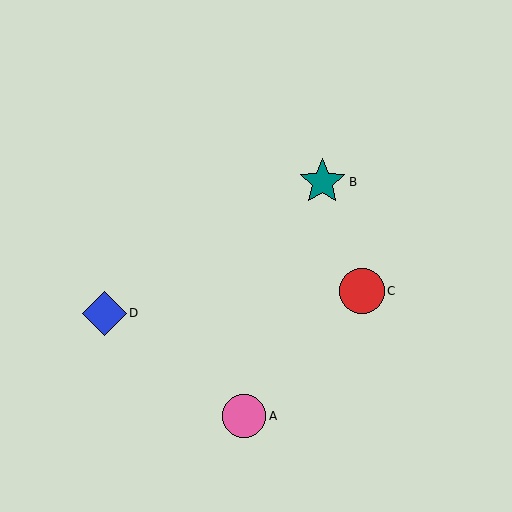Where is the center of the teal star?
The center of the teal star is at (322, 182).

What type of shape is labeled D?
Shape D is a blue diamond.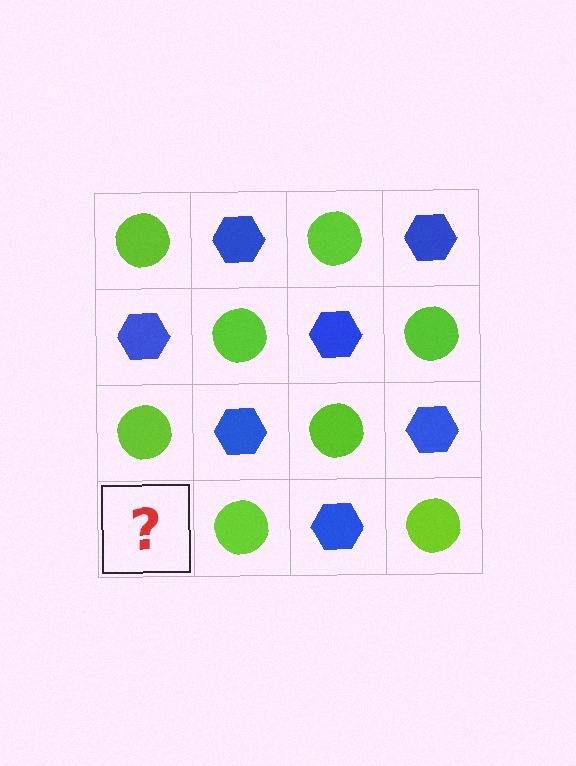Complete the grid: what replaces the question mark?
The question mark should be replaced with a blue hexagon.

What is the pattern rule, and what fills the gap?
The rule is that it alternates lime circle and blue hexagon in a checkerboard pattern. The gap should be filled with a blue hexagon.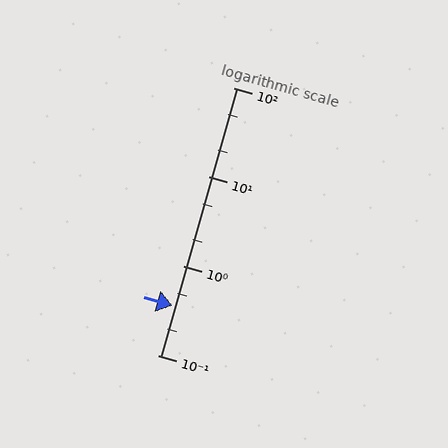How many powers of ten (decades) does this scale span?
The scale spans 3 decades, from 0.1 to 100.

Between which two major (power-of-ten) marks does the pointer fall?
The pointer is between 0.1 and 1.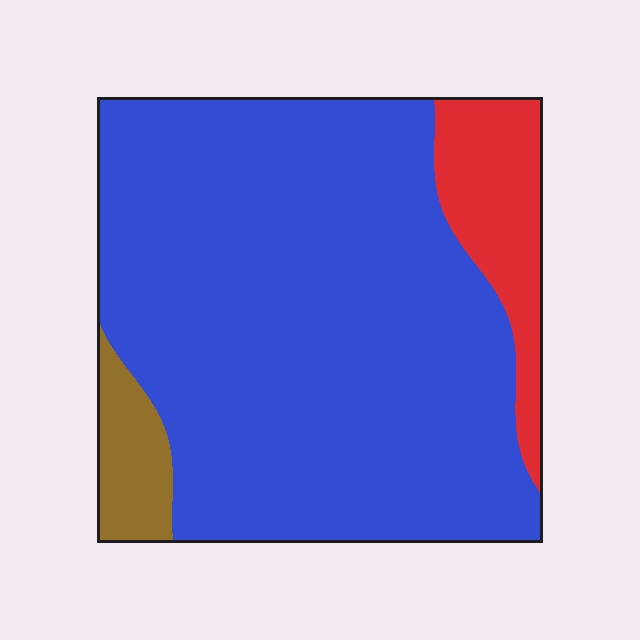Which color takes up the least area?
Brown, at roughly 5%.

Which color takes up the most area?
Blue, at roughly 80%.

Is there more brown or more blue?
Blue.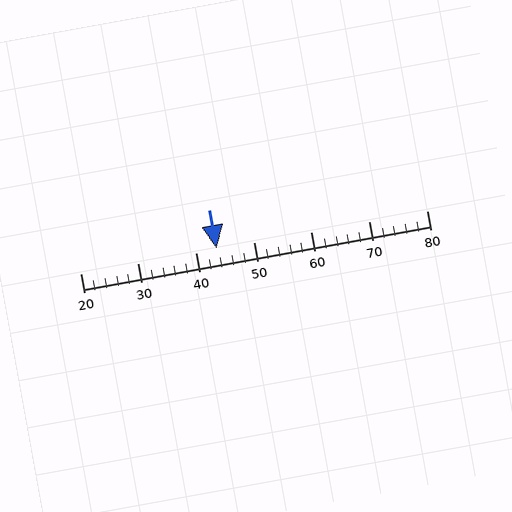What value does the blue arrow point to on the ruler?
The blue arrow points to approximately 44.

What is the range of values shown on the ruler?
The ruler shows values from 20 to 80.